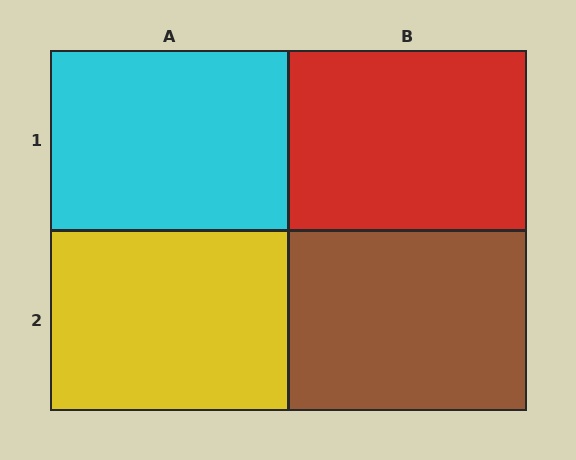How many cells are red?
1 cell is red.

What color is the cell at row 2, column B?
Brown.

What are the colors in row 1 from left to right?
Cyan, red.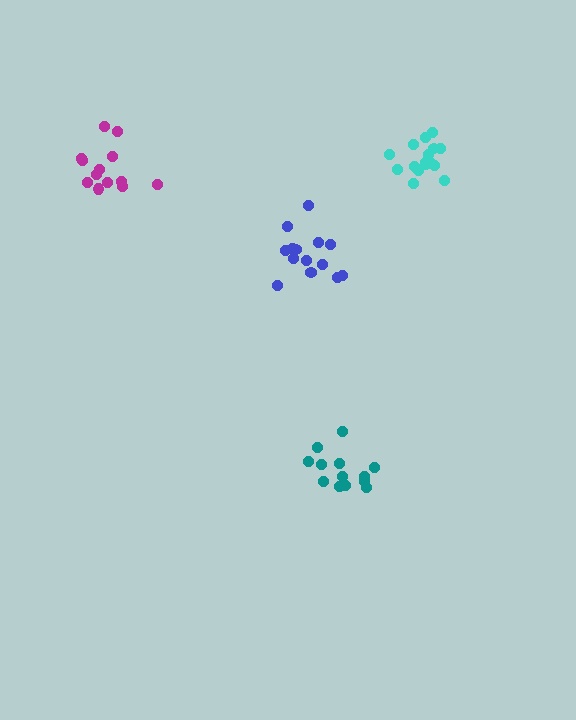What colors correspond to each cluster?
The clusters are colored: teal, blue, magenta, cyan.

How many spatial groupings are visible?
There are 4 spatial groupings.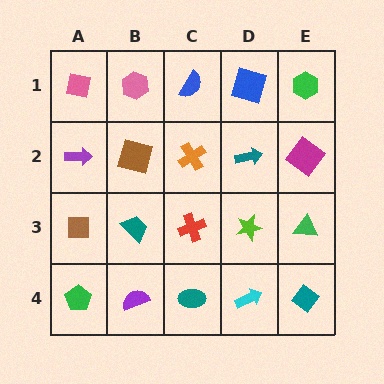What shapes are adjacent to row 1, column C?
An orange cross (row 2, column C), a pink hexagon (row 1, column B), a blue square (row 1, column D).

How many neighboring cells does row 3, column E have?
3.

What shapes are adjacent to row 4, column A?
A brown square (row 3, column A), a purple semicircle (row 4, column B).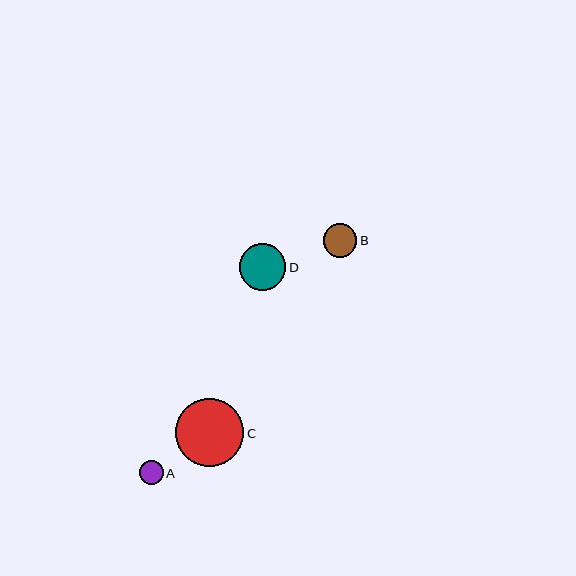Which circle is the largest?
Circle C is the largest with a size of approximately 68 pixels.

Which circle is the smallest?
Circle A is the smallest with a size of approximately 24 pixels.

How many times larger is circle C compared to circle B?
Circle C is approximately 2.0 times the size of circle B.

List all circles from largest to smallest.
From largest to smallest: C, D, B, A.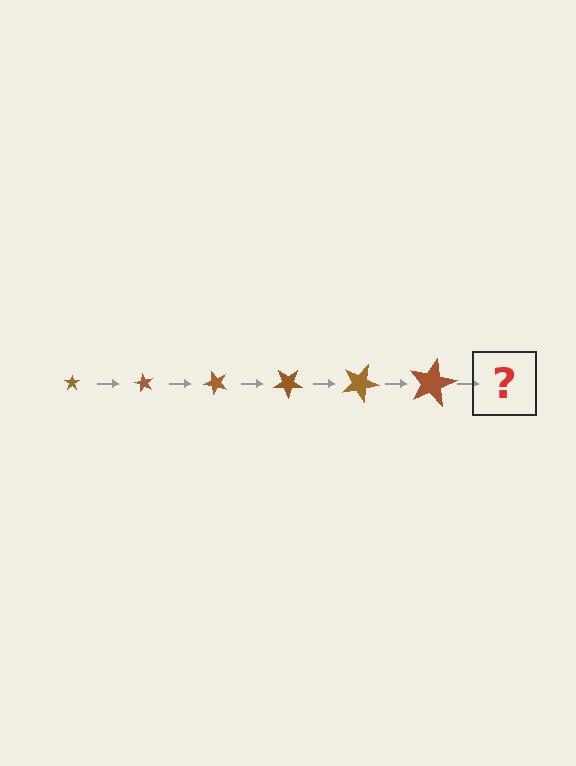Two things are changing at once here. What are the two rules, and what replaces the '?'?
The two rules are that the star grows larger each step and it rotates 60 degrees each step. The '?' should be a star, larger than the previous one and rotated 360 degrees from the start.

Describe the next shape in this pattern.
It should be a star, larger than the previous one and rotated 360 degrees from the start.